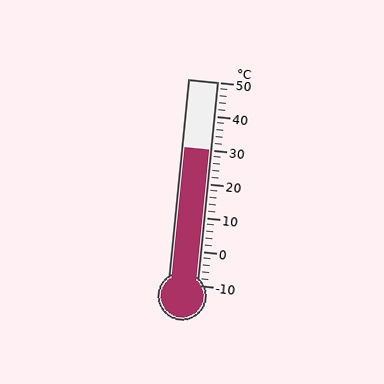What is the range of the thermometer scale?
The thermometer scale ranges from -10°C to 50°C.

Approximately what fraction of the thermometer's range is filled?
The thermometer is filled to approximately 65% of its range.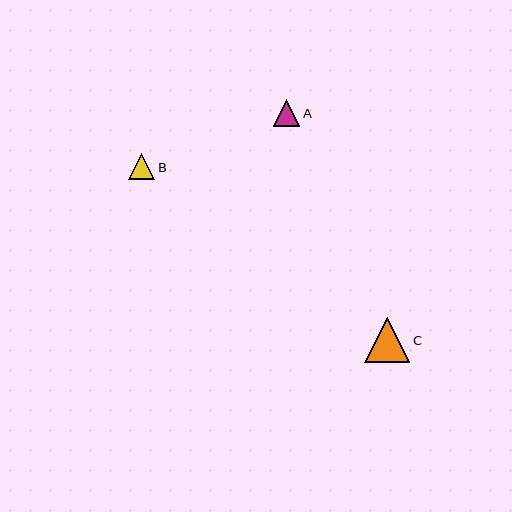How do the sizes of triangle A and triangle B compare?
Triangle A and triangle B are approximately the same size.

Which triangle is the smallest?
Triangle B is the smallest with a size of approximately 26 pixels.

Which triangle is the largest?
Triangle C is the largest with a size of approximately 45 pixels.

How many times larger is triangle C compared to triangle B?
Triangle C is approximately 1.7 times the size of triangle B.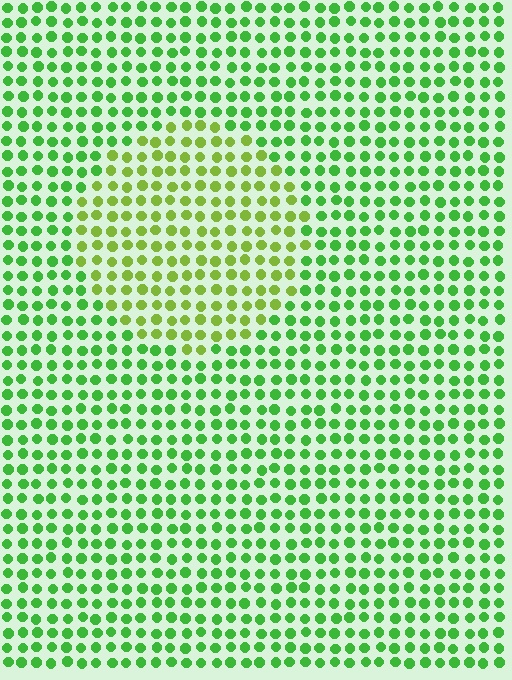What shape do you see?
I see a circle.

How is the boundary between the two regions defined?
The boundary is defined purely by a slight shift in hue (about 31 degrees). Spacing, size, and orientation are identical on both sides.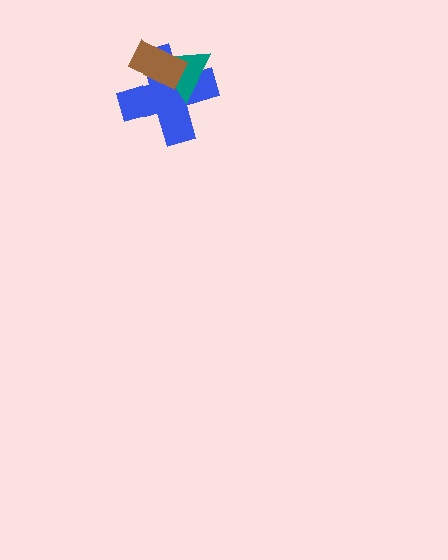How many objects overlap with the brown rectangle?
2 objects overlap with the brown rectangle.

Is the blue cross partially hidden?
Yes, it is partially covered by another shape.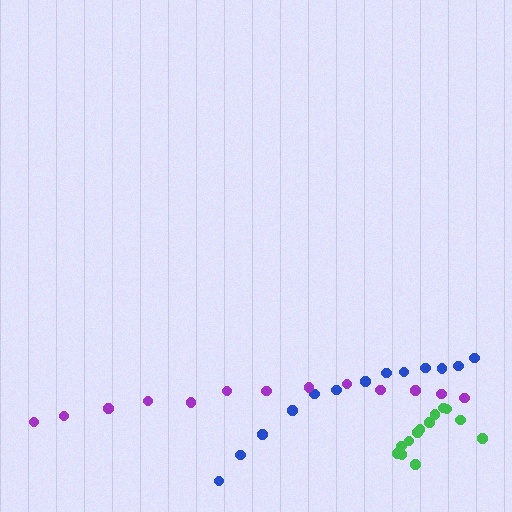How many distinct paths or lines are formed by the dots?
There are 3 distinct paths.